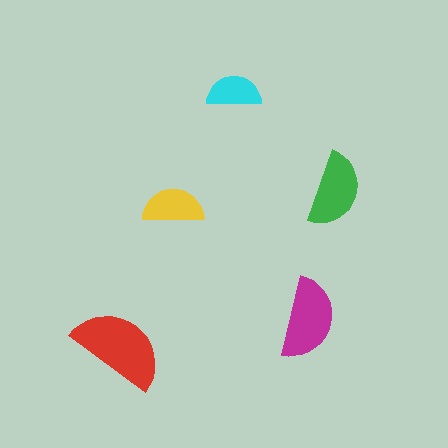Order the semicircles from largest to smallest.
the red one, the magenta one, the green one, the yellow one, the cyan one.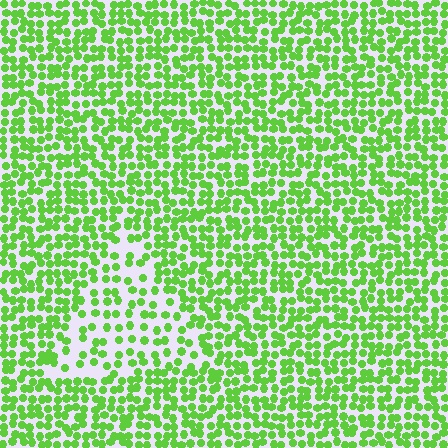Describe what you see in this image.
The image contains small lime elements arranged at two different densities. A triangle-shaped region is visible where the elements are less densely packed than the surrounding area.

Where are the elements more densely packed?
The elements are more densely packed outside the triangle boundary.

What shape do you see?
I see a triangle.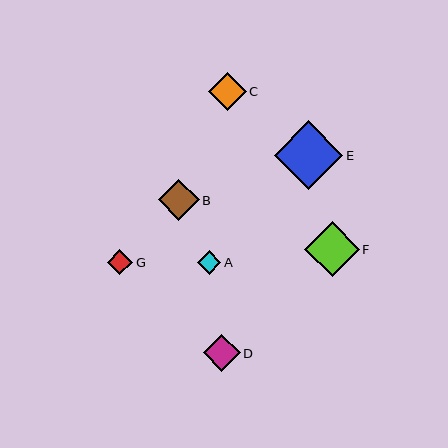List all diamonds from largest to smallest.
From largest to smallest: E, F, B, C, D, G, A.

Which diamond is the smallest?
Diamond A is the smallest with a size of approximately 24 pixels.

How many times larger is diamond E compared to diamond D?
Diamond E is approximately 1.9 times the size of diamond D.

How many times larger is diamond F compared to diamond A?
Diamond F is approximately 2.3 times the size of diamond A.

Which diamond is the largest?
Diamond E is the largest with a size of approximately 69 pixels.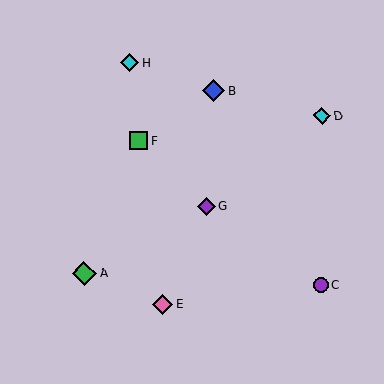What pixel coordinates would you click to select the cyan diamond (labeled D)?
Click at (322, 116) to select the cyan diamond D.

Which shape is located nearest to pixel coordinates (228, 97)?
The blue diamond (labeled B) at (214, 91) is nearest to that location.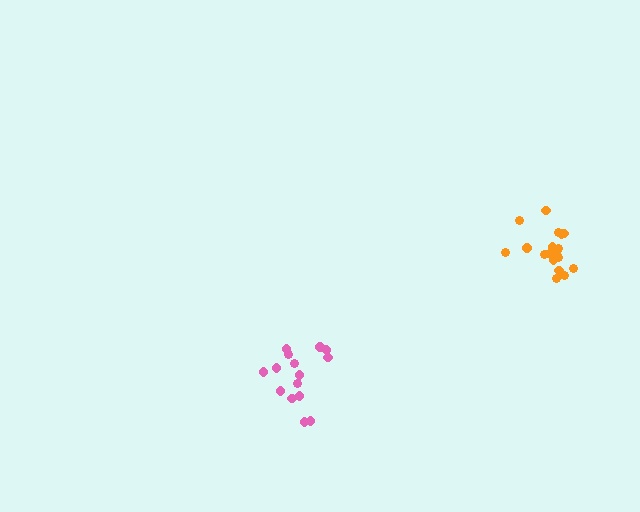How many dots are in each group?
Group 1: 15 dots, Group 2: 18 dots (33 total).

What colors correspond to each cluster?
The clusters are colored: pink, orange.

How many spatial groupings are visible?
There are 2 spatial groupings.